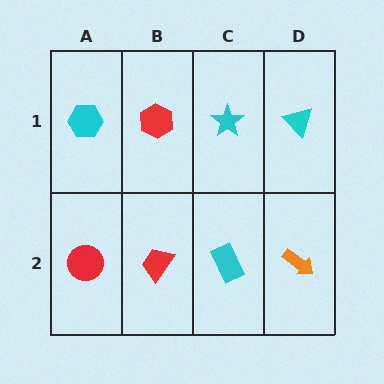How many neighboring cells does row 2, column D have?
2.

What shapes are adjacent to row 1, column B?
A red trapezoid (row 2, column B), a cyan hexagon (row 1, column A), a cyan star (row 1, column C).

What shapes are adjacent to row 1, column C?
A cyan rectangle (row 2, column C), a red hexagon (row 1, column B), a cyan triangle (row 1, column D).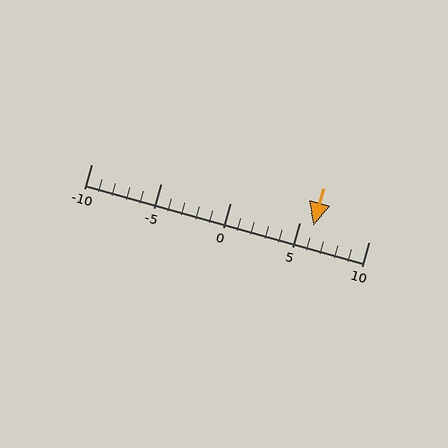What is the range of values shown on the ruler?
The ruler shows values from -10 to 10.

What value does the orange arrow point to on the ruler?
The orange arrow points to approximately 6.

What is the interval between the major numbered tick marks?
The major tick marks are spaced 5 units apart.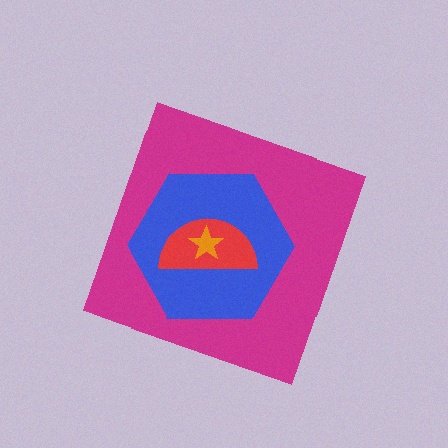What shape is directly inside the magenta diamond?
The blue hexagon.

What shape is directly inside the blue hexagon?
The red semicircle.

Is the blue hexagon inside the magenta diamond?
Yes.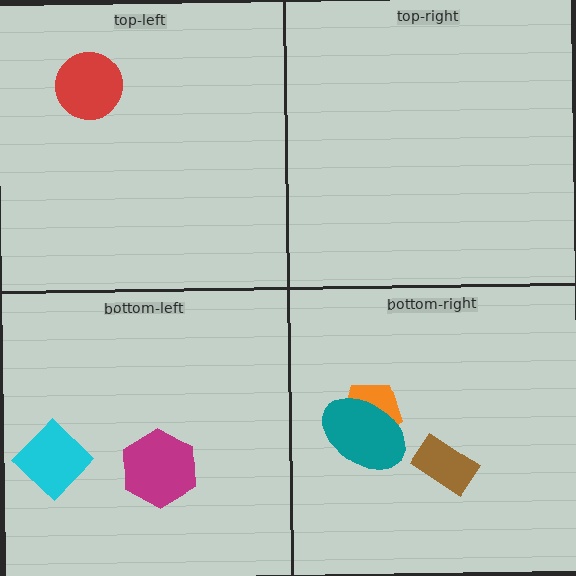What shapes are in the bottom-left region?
The magenta hexagon, the cyan diamond.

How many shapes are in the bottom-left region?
2.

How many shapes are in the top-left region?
1.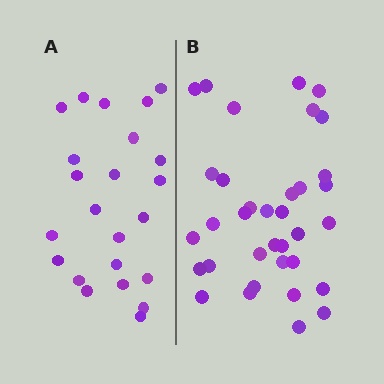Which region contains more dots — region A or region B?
Region B (the right region) has more dots.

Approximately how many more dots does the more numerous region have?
Region B has roughly 12 or so more dots than region A.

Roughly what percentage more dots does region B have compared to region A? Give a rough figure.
About 50% more.